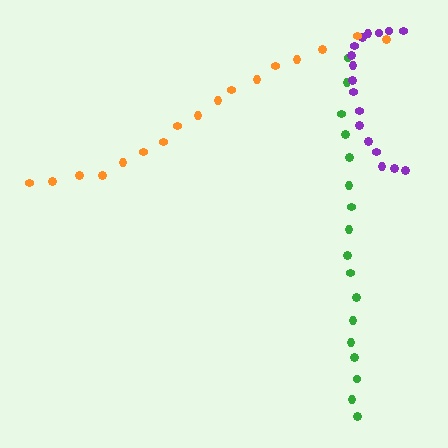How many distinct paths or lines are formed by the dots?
There are 3 distinct paths.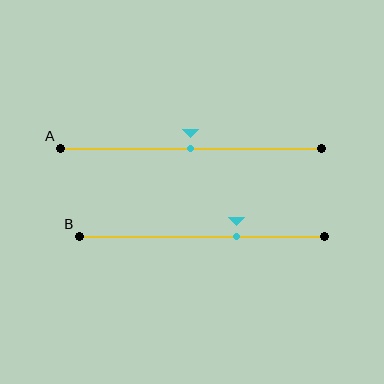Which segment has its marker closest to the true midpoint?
Segment A has its marker closest to the true midpoint.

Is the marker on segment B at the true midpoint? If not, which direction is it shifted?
No, the marker on segment B is shifted to the right by about 14% of the segment length.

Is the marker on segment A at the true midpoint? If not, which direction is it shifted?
Yes, the marker on segment A is at the true midpoint.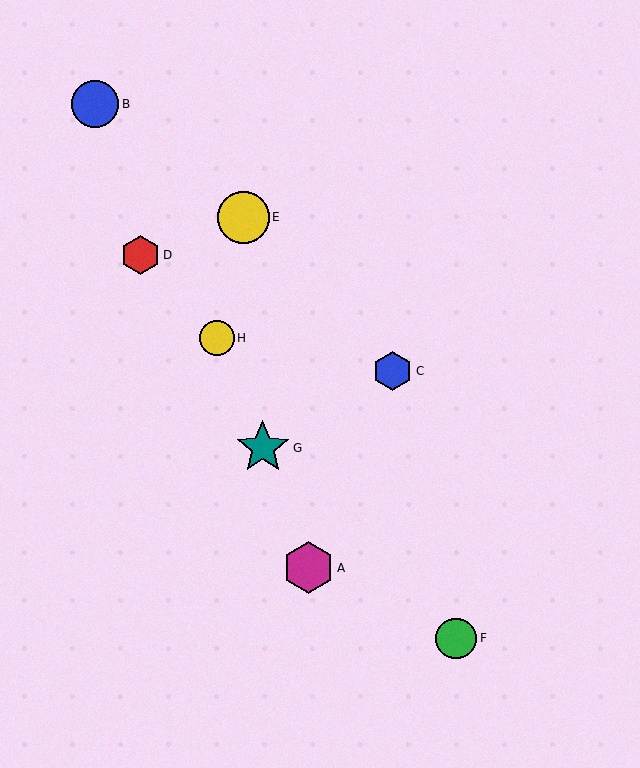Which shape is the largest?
The teal star (labeled G) is the largest.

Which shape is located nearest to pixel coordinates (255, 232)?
The yellow circle (labeled E) at (243, 217) is nearest to that location.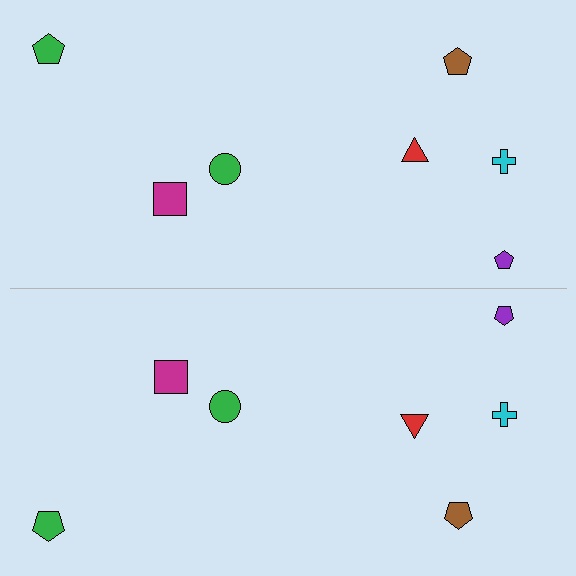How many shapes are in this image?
There are 14 shapes in this image.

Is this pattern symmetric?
Yes, this pattern has bilateral (reflection) symmetry.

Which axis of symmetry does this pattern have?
The pattern has a horizontal axis of symmetry running through the center of the image.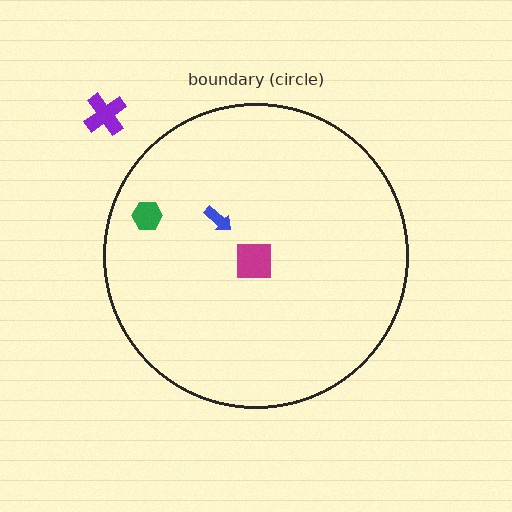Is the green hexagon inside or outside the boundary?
Inside.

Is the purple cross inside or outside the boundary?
Outside.